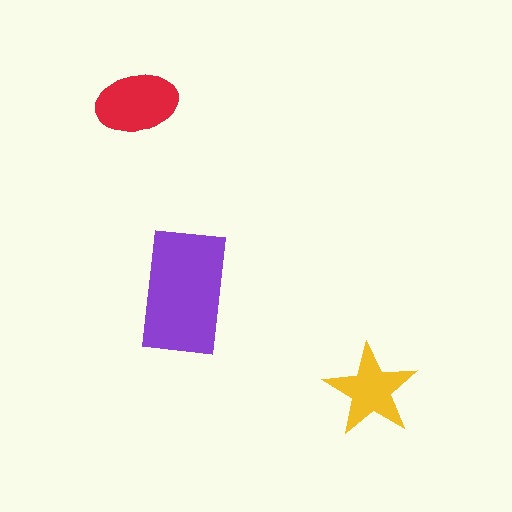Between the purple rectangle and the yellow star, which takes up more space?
The purple rectangle.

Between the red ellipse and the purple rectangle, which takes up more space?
The purple rectangle.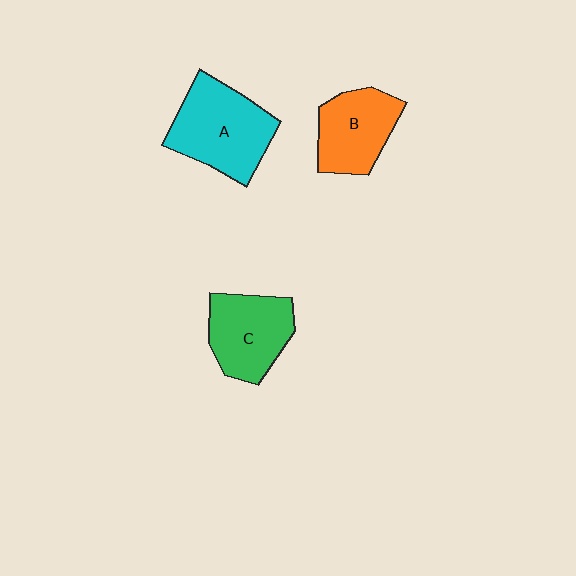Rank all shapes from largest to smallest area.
From largest to smallest: A (cyan), C (green), B (orange).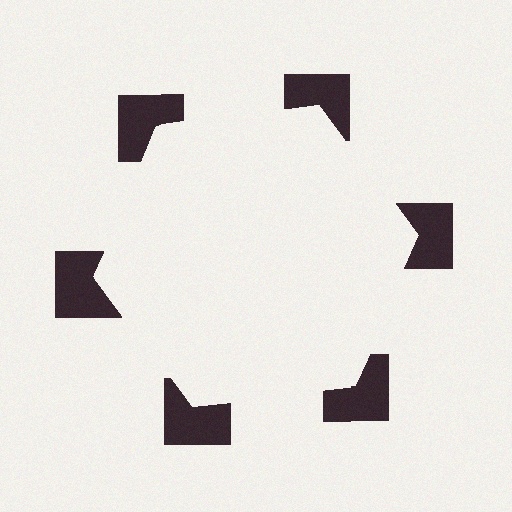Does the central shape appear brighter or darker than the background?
It typically appears slightly brighter than the background, even though no actual brightness change is drawn.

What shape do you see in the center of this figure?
An illusory hexagon — its edges are inferred from the aligned wedge cuts in the notched squares, not physically drawn.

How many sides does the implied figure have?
6 sides.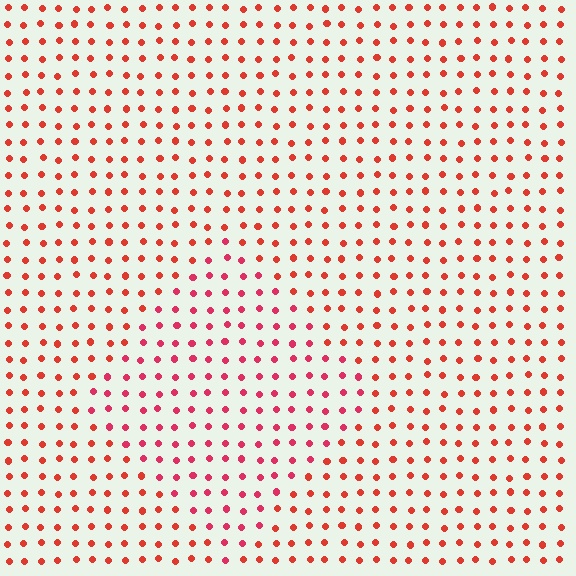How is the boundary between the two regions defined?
The boundary is defined purely by a slight shift in hue (about 22 degrees). Spacing, size, and orientation are identical on both sides.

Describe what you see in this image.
The image is filled with small red elements in a uniform arrangement. A diamond-shaped region is visible where the elements are tinted to a slightly different hue, forming a subtle color boundary.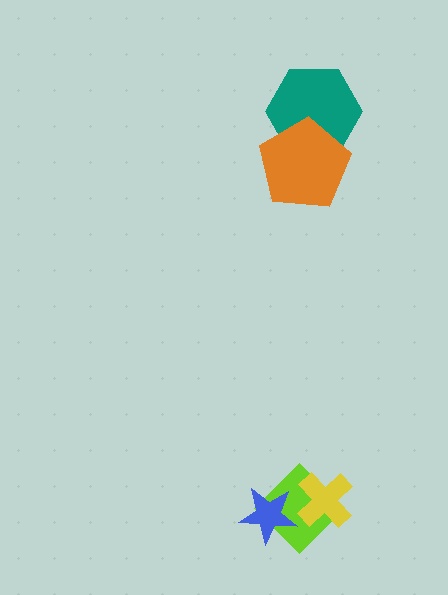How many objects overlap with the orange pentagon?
1 object overlaps with the orange pentagon.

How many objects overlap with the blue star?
1 object overlaps with the blue star.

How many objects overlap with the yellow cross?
1 object overlaps with the yellow cross.